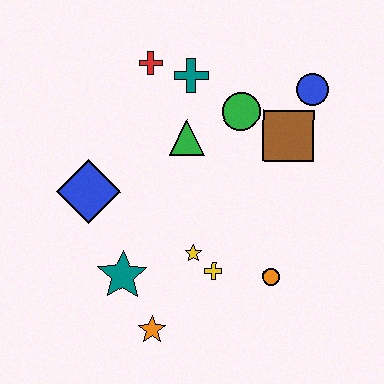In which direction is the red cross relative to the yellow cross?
The red cross is above the yellow cross.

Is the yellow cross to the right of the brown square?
No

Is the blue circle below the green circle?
No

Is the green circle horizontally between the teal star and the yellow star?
No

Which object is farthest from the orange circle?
The red cross is farthest from the orange circle.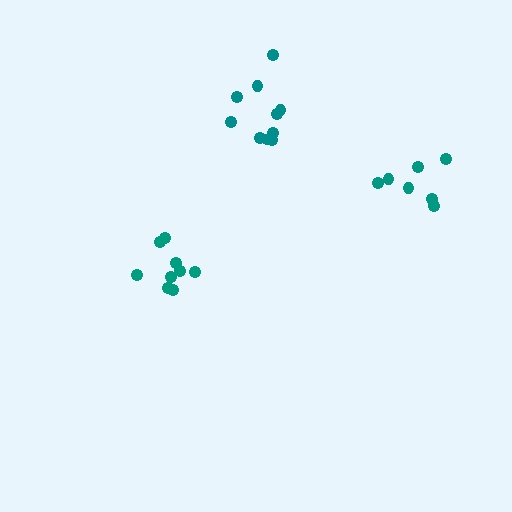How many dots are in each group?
Group 1: 9 dots, Group 2: 7 dots, Group 3: 10 dots (26 total).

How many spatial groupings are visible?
There are 3 spatial groupings.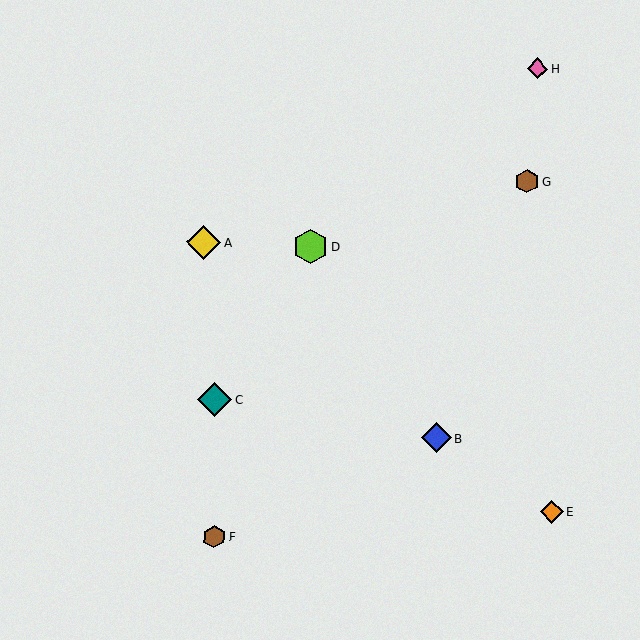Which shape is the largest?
The lime hexagon (labeled D) is the largest.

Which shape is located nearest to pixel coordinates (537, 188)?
The brown hexagon (labeled G) at (527, 182) is nearest to that location.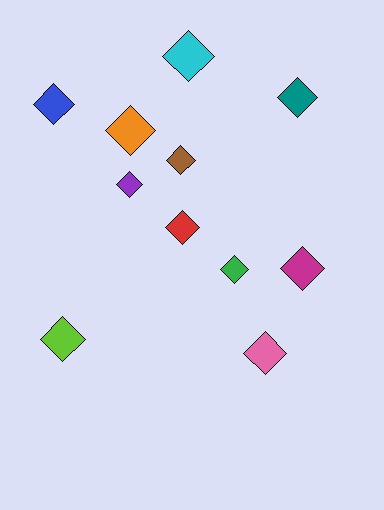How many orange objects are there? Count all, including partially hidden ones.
There is 1 orange object.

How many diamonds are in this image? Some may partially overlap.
There are 11 diamonds.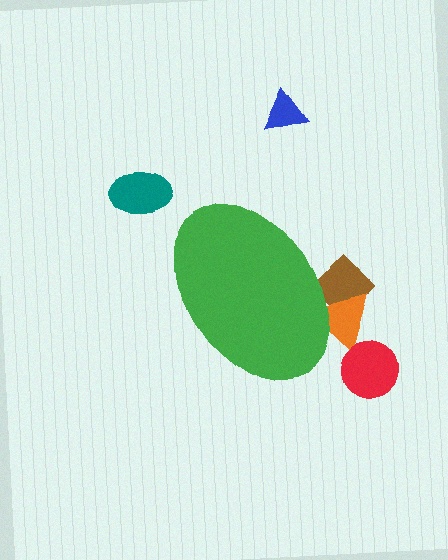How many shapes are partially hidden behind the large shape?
2 shapes are partially hidden.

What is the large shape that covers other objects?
A green ellipse.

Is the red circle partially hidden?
No, the red circle is fully visible.